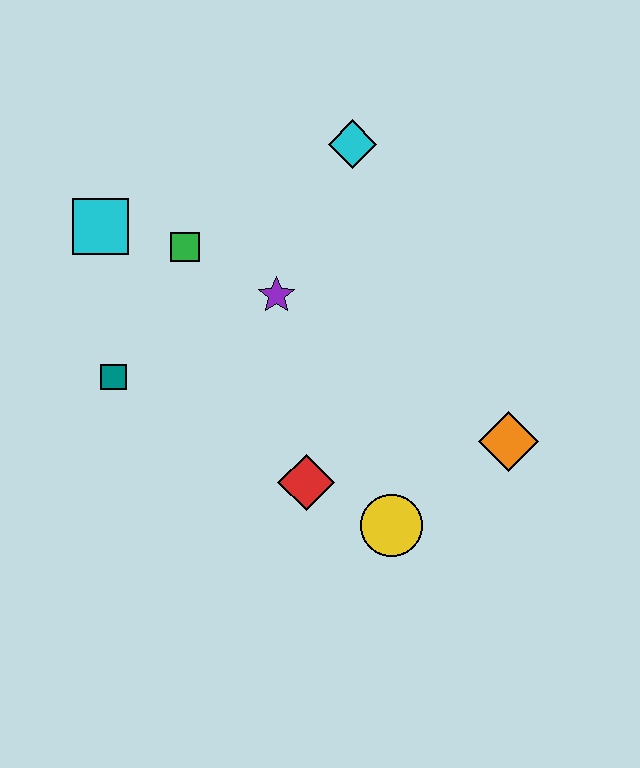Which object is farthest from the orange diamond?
The cyan square is farthest from the orange diamond.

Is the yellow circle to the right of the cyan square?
Yes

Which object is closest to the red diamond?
The yellow circle is closest to the red diamond.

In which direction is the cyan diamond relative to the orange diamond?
The cyan diamond is above the orange diamond.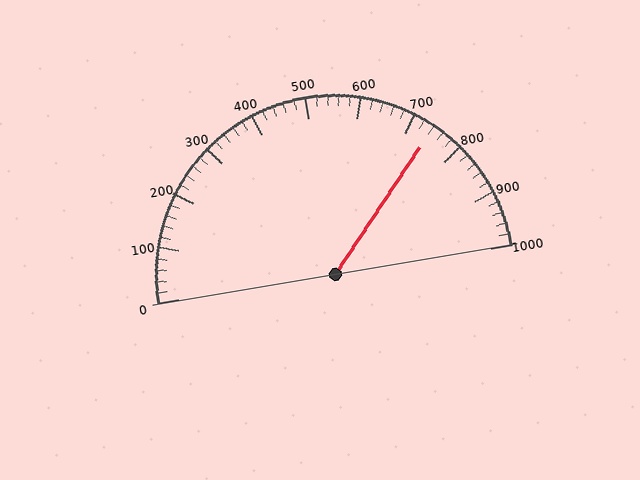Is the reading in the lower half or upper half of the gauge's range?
The reading is in the upper half of the range (0 to 1000).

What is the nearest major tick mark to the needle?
The nearest major tick mark is 700.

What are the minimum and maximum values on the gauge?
The gauge ranges from 0 to 1000.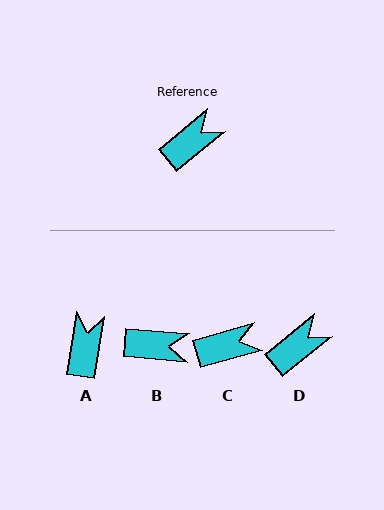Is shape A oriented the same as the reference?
No, it is off by about 41 degrees.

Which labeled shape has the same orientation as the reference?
D.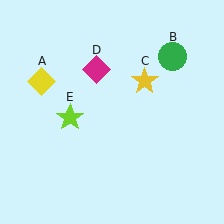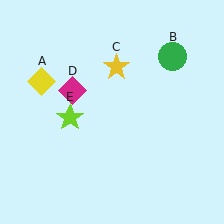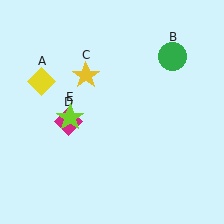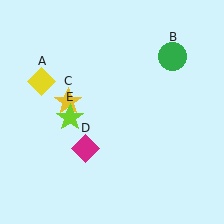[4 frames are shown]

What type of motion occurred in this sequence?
The yellow star (object C), magenta diamond (object D) rotated counterclockwise around the center of the scene.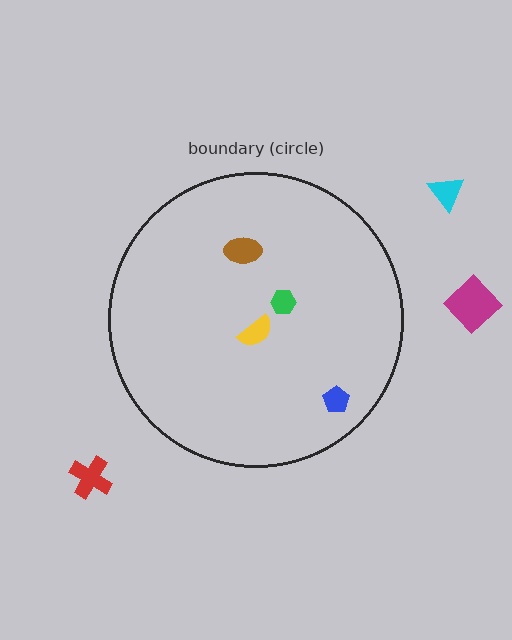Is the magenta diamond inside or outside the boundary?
Outside.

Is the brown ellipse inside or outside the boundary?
Inside.